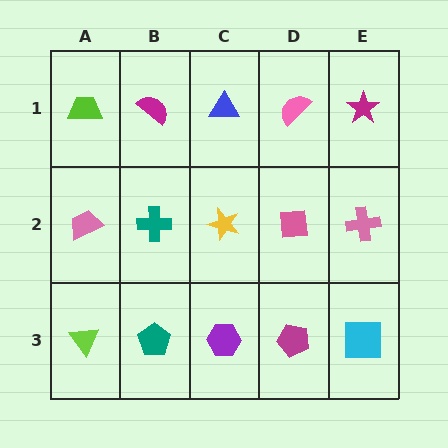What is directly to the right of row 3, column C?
A magenta pentagon.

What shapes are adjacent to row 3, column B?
A teal cross (row 2, column B), a lime triangle (row 3, column A), a purple hexagon (row 3, column C).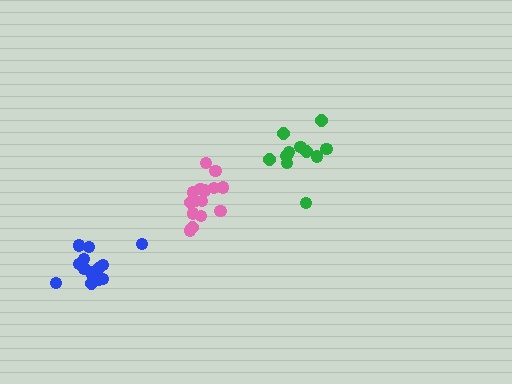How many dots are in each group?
Group 1: 15 dots, Group 2: 11 dots, Group 3: 14 dots (40 total).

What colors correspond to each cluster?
The clusters are colored: pink, green, blue.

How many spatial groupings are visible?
There are 3 spatial groupings.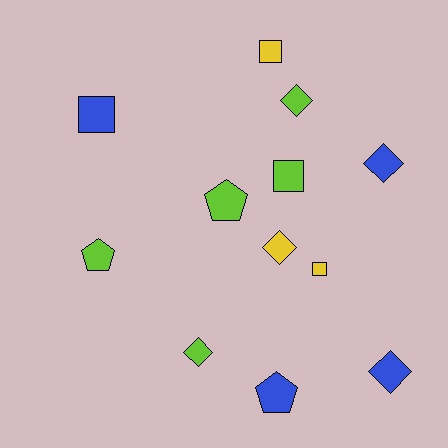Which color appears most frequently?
Lime, with 5 objects.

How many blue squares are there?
There is 1 blue square.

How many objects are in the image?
There are 12 objects.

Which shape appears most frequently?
Diamond, with 5 objects.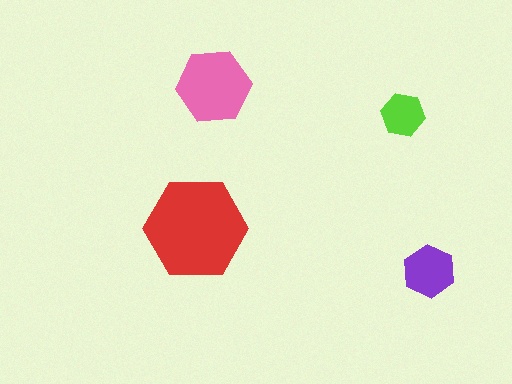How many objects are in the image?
There are 4 objects in the image.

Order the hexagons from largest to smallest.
the red one, the pink one, the purple one, the lime one.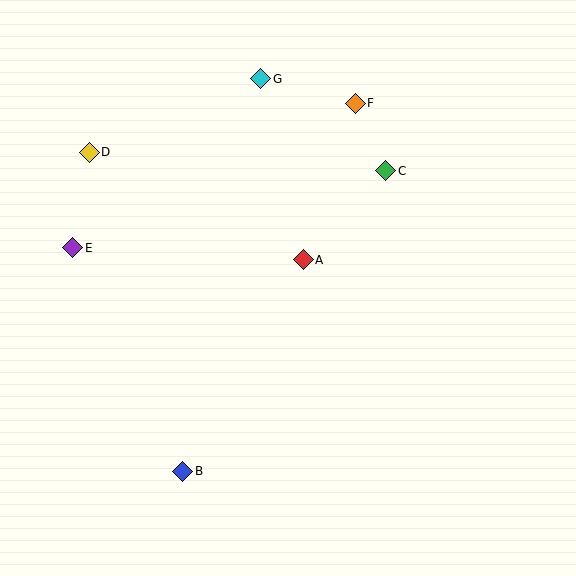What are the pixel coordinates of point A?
Point A is at (303, 260).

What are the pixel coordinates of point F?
Point F is at (355, 103).